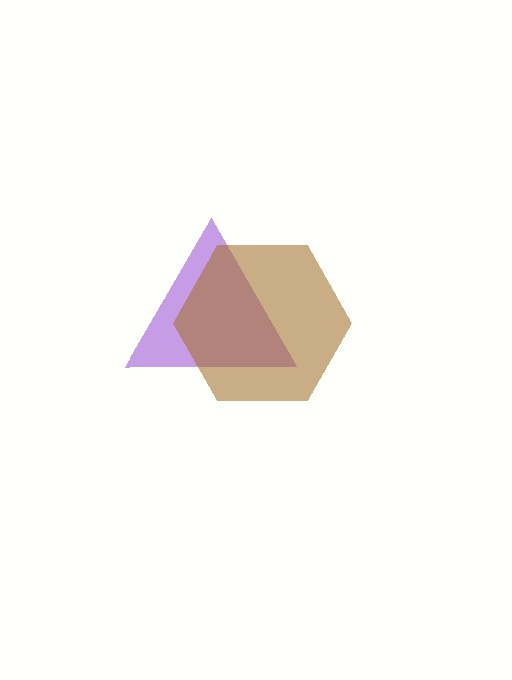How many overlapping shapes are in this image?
There are 2 overlapping shapes in the image.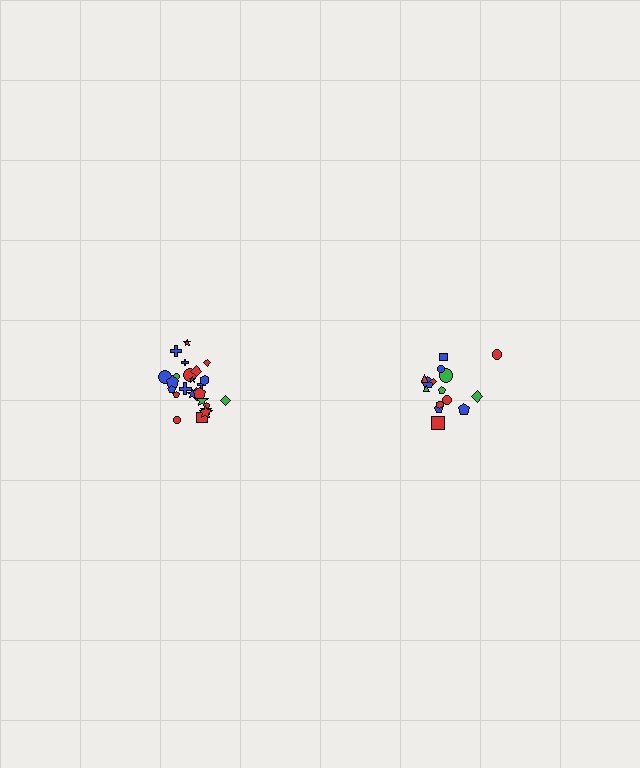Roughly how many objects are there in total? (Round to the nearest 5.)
Roughly 40 objects in total.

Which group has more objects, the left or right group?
The left group.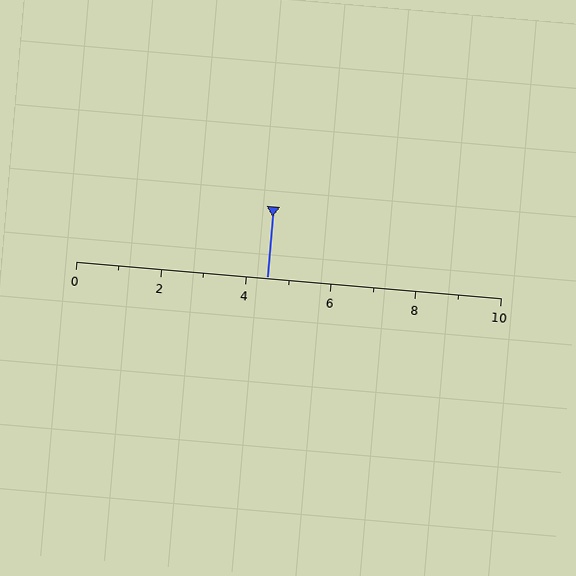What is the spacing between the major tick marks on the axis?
The major ticks are spaced 2 apart.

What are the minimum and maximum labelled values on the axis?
The axis runs from 0 to 10.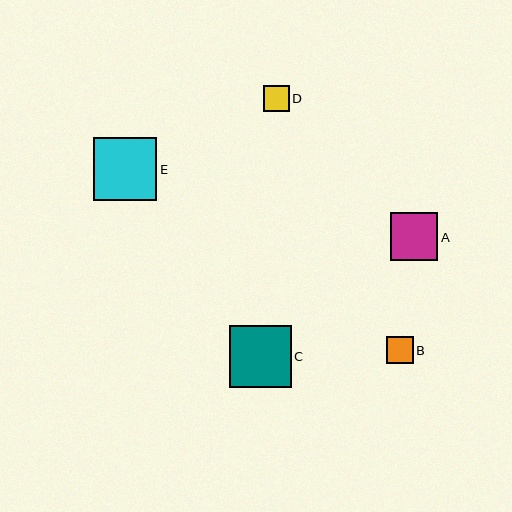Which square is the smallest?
Square D is the smallest with a size of approximately 26 pixels.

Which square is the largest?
Square E is the largest with a size of approximately 63 pixels.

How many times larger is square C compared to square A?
Square C is approximately 1.3 times the size of square A.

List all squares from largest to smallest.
From largest to smallest: E, C, A, B, D.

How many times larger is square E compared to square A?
Square E is approximately 1.3 times the size of square A.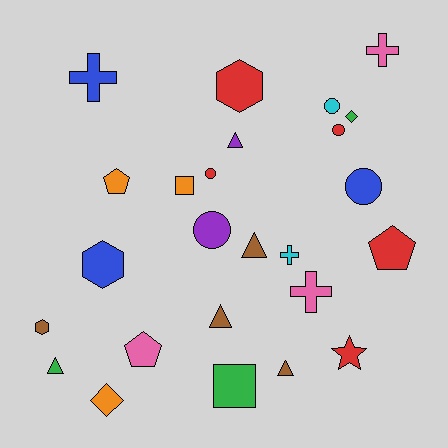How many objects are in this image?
There are 25 objects.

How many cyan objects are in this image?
There are 2 cyan objects.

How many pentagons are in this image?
There are 3 pentagons.